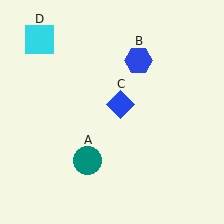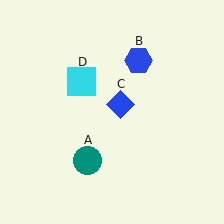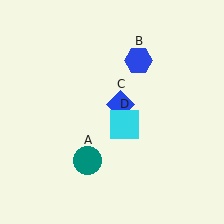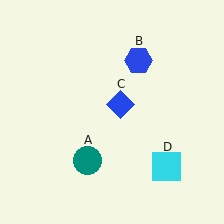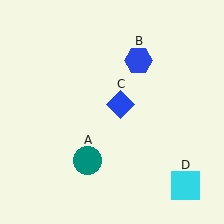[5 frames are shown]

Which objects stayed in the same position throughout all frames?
Teal circle (object A) and blue hexagon (object B) and blue diamond (object C) remained stationary.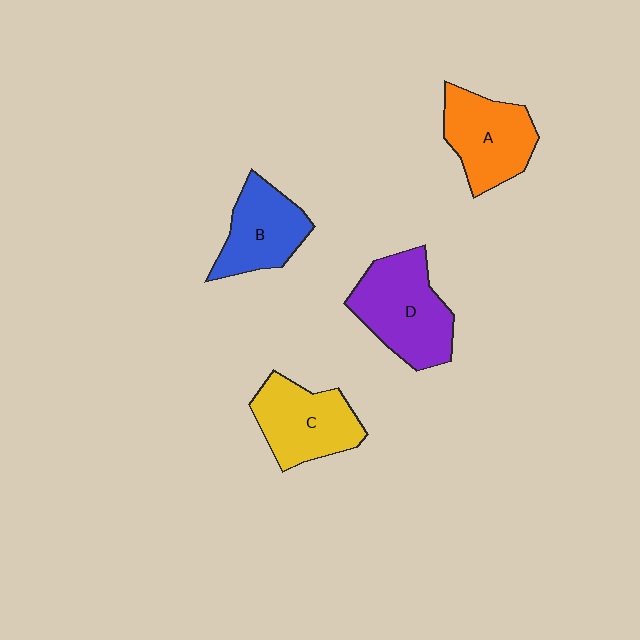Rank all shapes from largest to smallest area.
From largest to smallest: D (purple), C (yellow), A (orange), B (blue).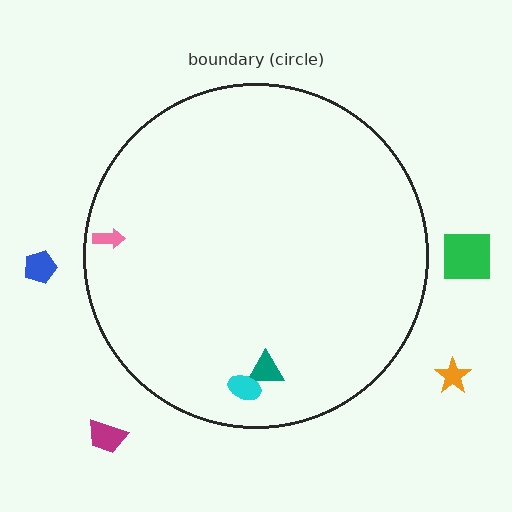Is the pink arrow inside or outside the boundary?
Inside.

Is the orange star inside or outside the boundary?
Outside.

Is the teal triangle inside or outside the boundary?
Inside.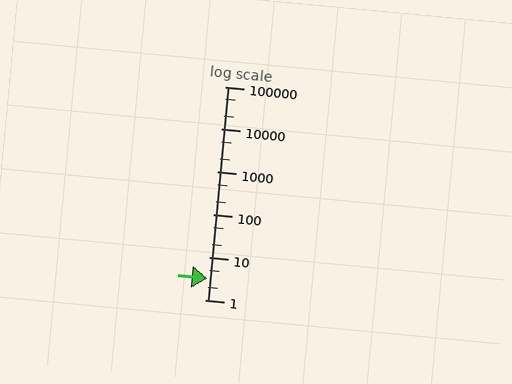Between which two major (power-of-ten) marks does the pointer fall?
The pointer is between 1 and 10.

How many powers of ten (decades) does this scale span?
The scale spans 5 decades, from 1 to 100000.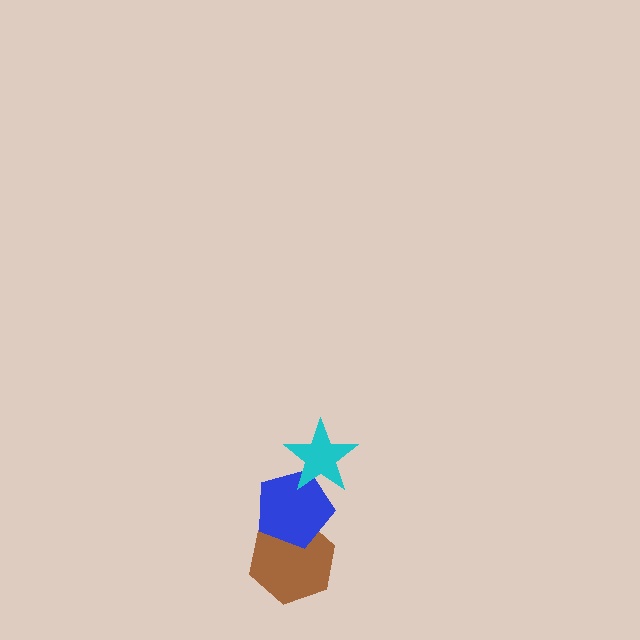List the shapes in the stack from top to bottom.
From top to bottom: the cyan star, the blue pentagon, the brown hexagon.